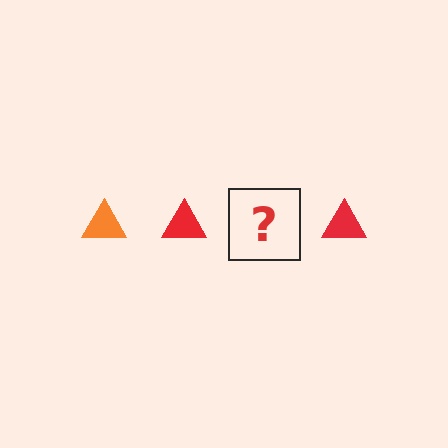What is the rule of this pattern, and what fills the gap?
The rule is that the pattern cycles through orange, red triangles. The gap should be filled with an orange triangle.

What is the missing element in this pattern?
The missing element is an orange triangle.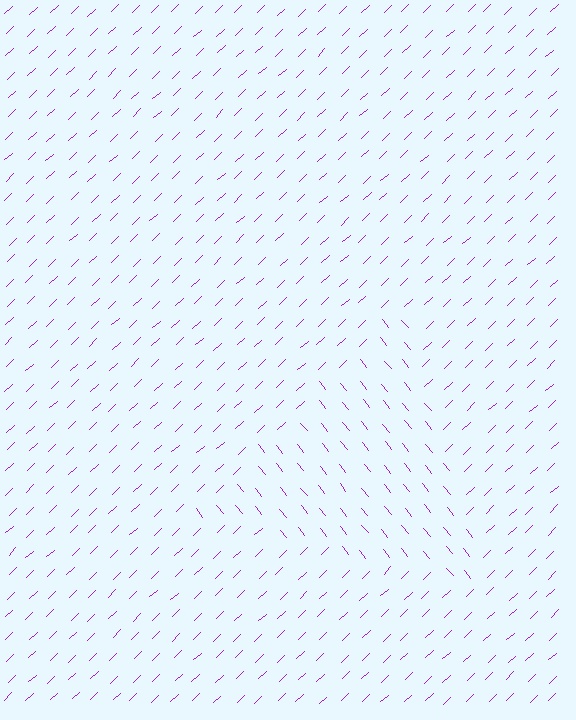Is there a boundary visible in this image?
Yes, there is a texture boundary formed by a change in line orientation.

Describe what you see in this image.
The image is filled with small purple line segments. A triangle region in the image has lines oriented differently from the surrounding lines, creating a visible texture boundary.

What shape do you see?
I see a triangle.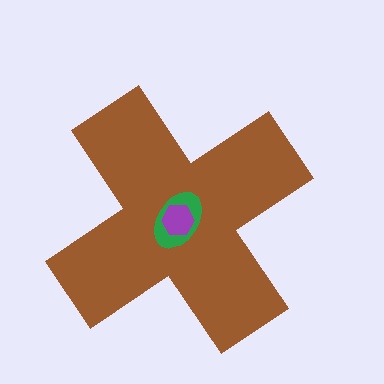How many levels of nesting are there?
3.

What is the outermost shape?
The brown cross.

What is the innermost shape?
The purple hexagon.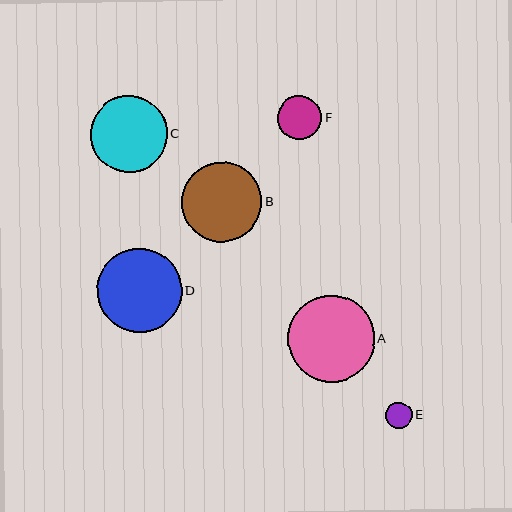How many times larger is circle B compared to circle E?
Circle B is approximately 3.1 times the size of circle E.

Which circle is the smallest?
Circle E is the smallest with a size of approximately 26 pixels.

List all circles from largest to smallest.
From largest to smallest: A, D, B, C, F, E.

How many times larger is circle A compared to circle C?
Circle A is approximately 1.1 times the size of circle C.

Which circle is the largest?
Circle A is the largest with a size of approximately 87 pixels.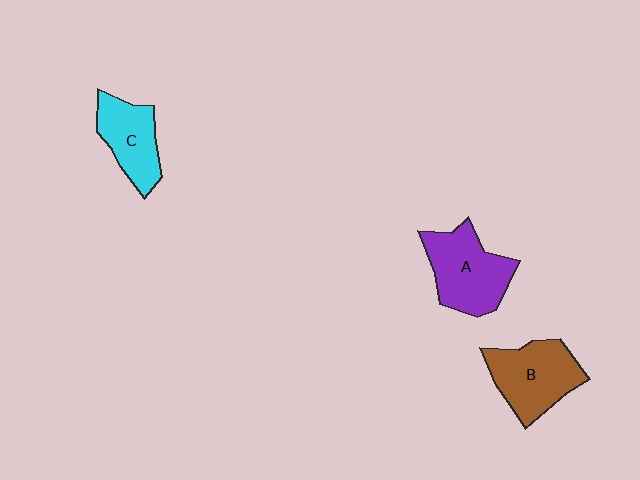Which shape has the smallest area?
Shape C (cyan).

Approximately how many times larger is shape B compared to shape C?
Approximately 1.3 times.